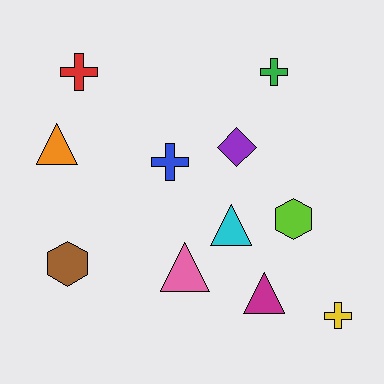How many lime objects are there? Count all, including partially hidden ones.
There is 1 lime object.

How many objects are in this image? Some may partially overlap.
There are 11 objects.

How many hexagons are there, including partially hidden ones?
There are 2 hexagons.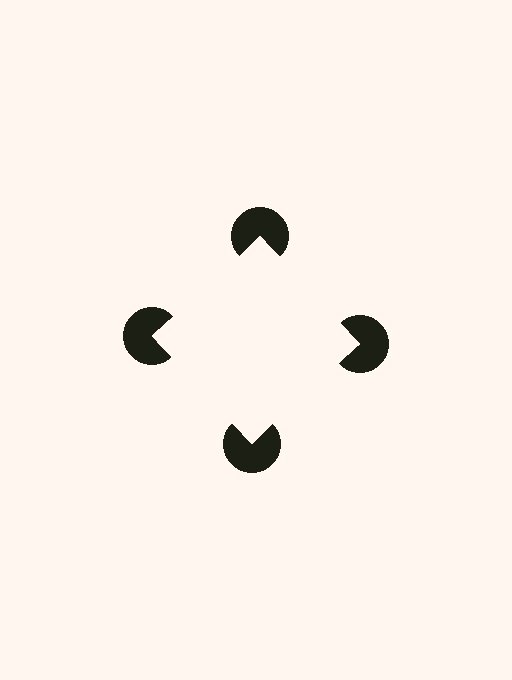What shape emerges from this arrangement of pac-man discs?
An illusory square — its edges are inferred from the aligned wedge cuts in the pac-man discs, not physically drawn.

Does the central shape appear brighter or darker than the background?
It typically appears slightly brighter than the background, even though no actual brightness change is drawn.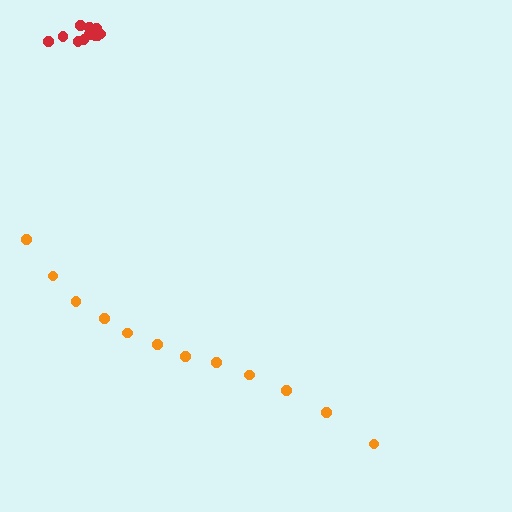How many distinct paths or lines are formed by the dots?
There are 2 distinct paths.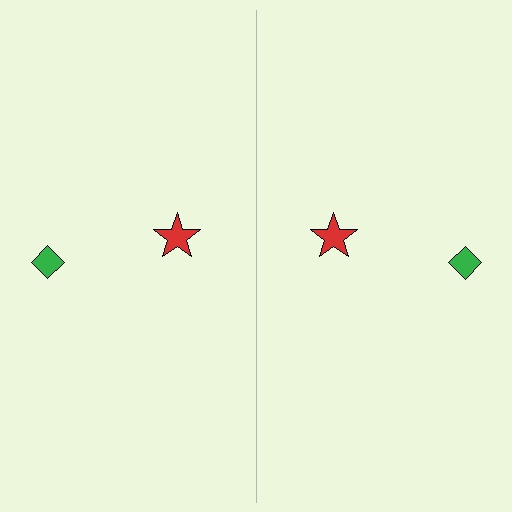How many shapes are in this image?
There are 4 shapes in this image.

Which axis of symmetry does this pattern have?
The pattern has a vertical axis of symmetry running through the center of the image.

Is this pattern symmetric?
Yes, this pattern has bilateral (reflection) symmetry.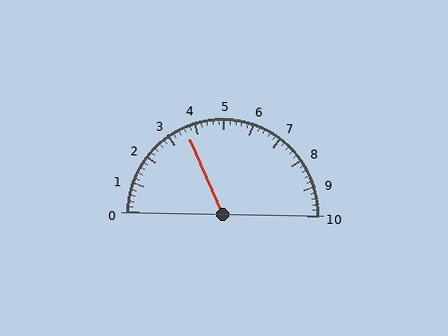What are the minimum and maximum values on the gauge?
The gauge ranges from 0 to 10.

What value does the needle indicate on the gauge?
The needle indicates approximately 3.6.